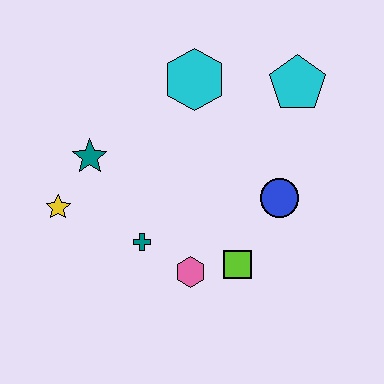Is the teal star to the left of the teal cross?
Yes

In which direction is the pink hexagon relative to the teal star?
The pink hexagon is below the teal star.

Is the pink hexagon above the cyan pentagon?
No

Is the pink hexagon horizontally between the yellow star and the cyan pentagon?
Yes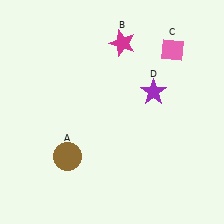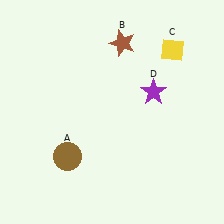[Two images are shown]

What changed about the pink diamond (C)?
In Image 1, C is pink. In Image 2, it changed to yellow.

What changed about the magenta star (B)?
In Image 1, B is magenta. In Image 2, it changed to brown.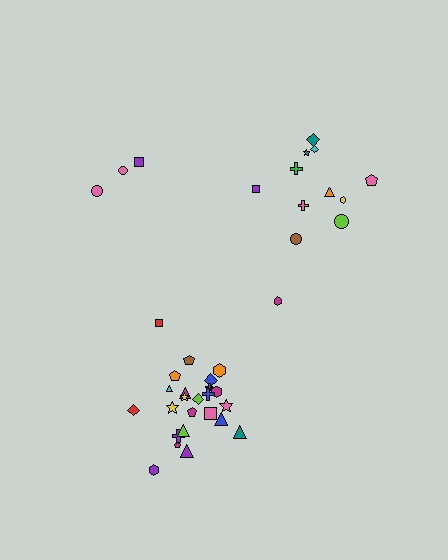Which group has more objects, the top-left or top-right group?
The top-right group.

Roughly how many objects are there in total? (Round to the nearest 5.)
Roughly 40 objects in total.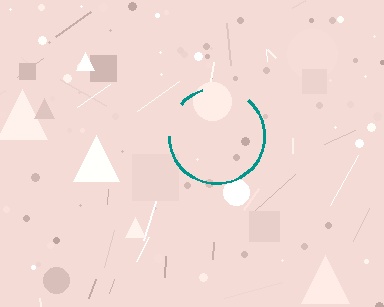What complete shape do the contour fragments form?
The contour fragments form a circle.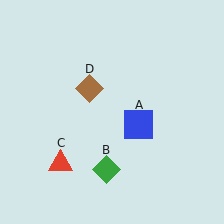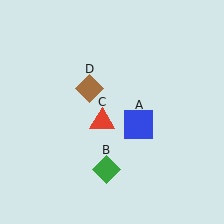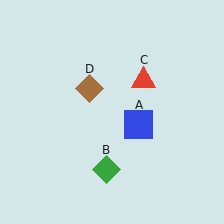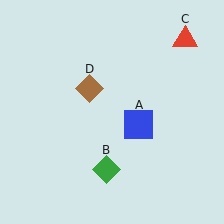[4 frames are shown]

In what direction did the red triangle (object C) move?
The red triangle (object C) moved up and to the right.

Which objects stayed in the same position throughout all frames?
Blue square (object A) and green diamond (object B) and brown diamond (object D) remained stationary.